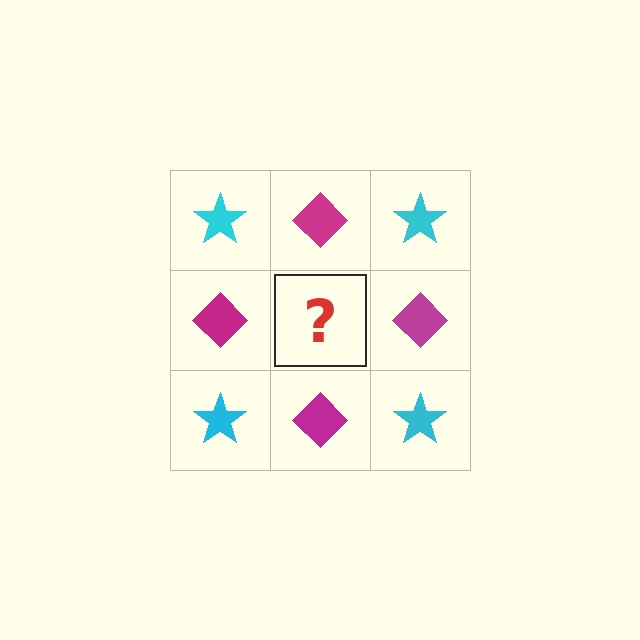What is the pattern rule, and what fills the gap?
The rule is that it alternates cyan star and magenta diamond in a checkerboard pattern. The gap should be filled with a cyan star.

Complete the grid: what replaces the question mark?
The question mark should be replaced with a cyan star.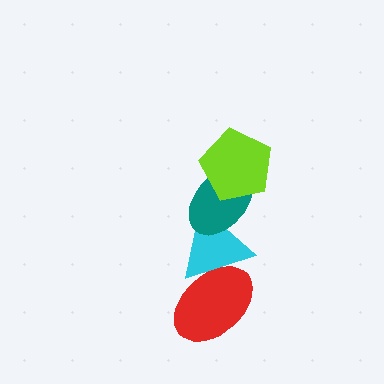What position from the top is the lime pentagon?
The lime pentagon is 1st from the top.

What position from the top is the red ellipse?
The red ellipse is 4th from the top.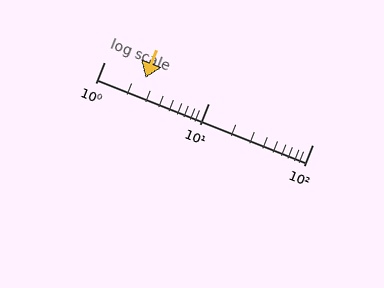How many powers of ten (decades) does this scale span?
The scale spans 2 decades, from 1 to 100.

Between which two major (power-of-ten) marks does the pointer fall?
The pointer is between 1 and 10.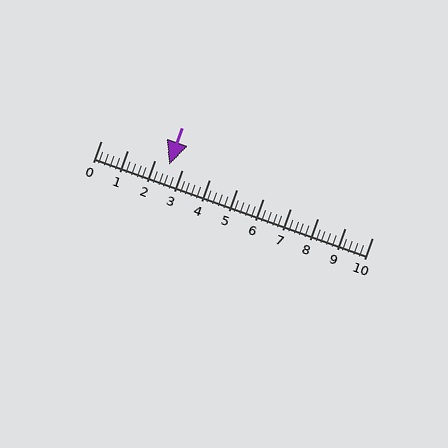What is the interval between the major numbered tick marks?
The major tick marks are spaced 1 units apart.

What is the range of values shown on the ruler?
The ruler shows values from 0 to 10.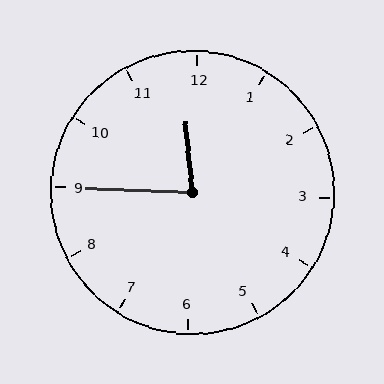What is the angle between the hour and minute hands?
Approximately 82 degrees.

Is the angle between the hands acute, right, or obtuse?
It is acute.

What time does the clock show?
11:45.